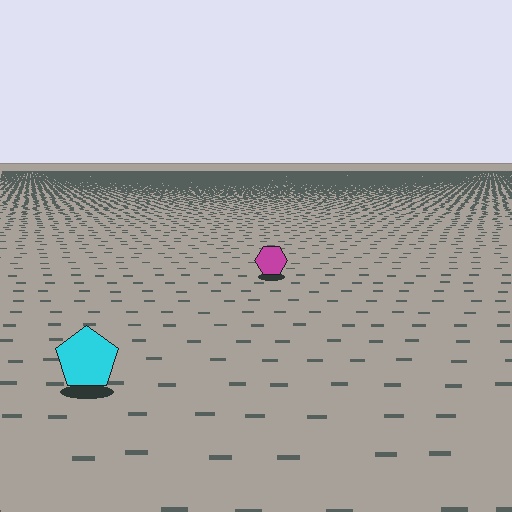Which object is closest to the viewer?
The cyan pentagon is closest. The texture marks near it are larger and more spread out.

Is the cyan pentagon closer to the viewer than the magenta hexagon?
Yes. The cyan pentagon is closer — you can tell from the texture gradient: the ground texture is coarser near it.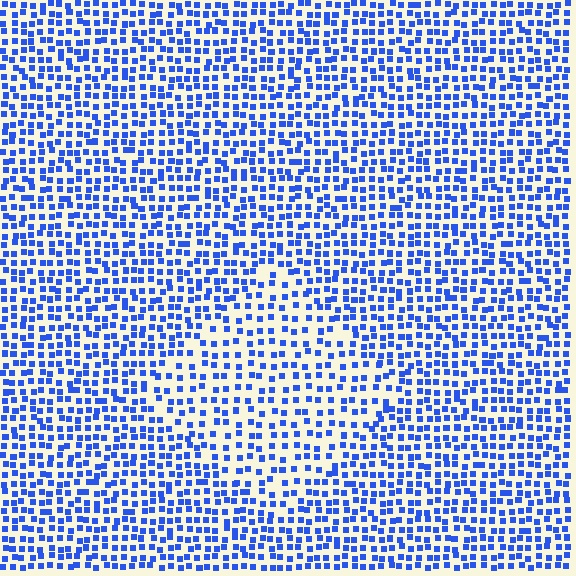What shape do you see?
I see a diamond.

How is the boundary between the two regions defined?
The boundary is defined by a change in element density (approximately 1.6x ratio). All elements are the same color, size, and shape.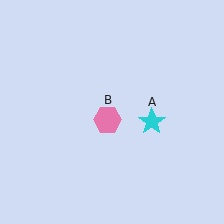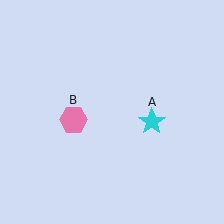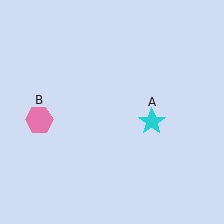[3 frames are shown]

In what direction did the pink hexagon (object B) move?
The pink hexagon (object B) moved left.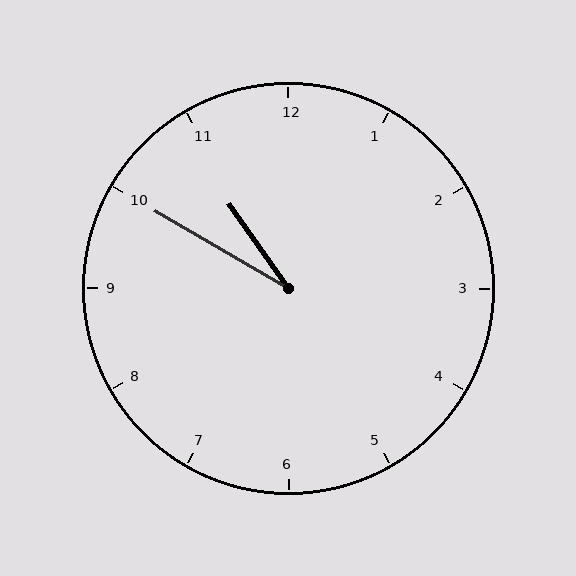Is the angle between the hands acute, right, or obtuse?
It is acute.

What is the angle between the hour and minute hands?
Approximately 25 degrees.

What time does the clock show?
10:50.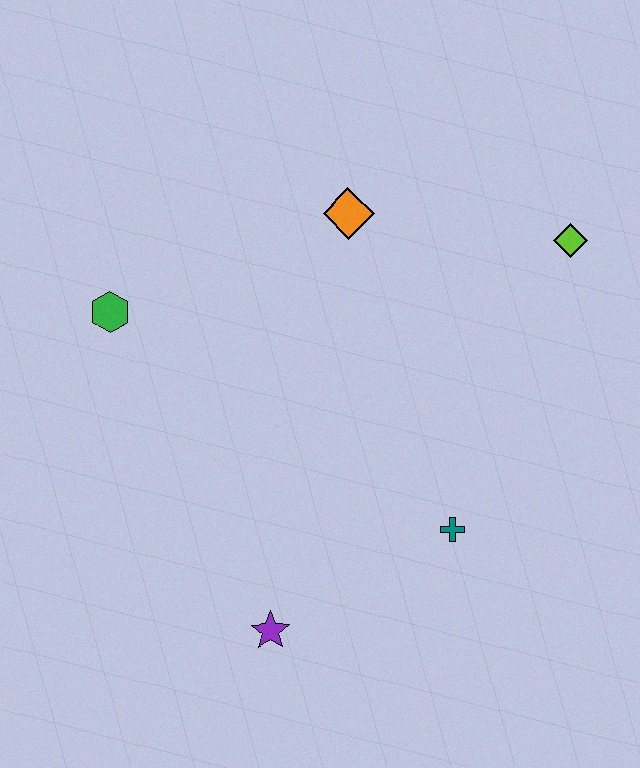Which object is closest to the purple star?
The teal cross is closest to the purple star.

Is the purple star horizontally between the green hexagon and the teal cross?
Yes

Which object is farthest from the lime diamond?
The purple star is farthest from the lime diamond.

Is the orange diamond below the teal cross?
No